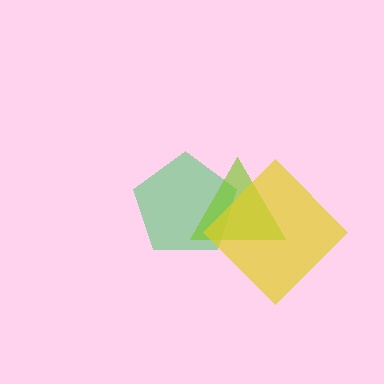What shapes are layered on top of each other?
The layered shapes are: a green pentagon, a lime triangle, a yellow diamond.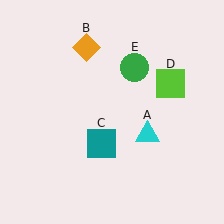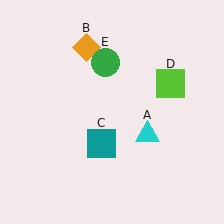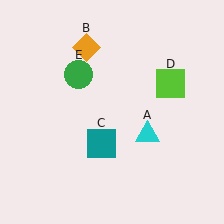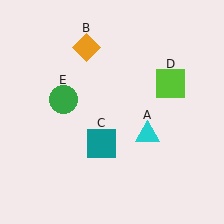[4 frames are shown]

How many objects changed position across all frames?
1 object changed position: green circle (object E).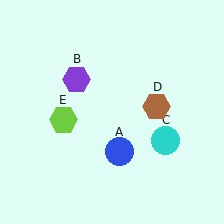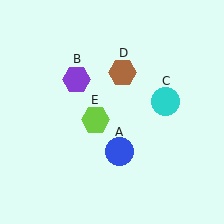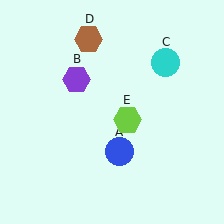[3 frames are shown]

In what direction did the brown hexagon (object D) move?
The brown hexagon (object D) moved up and to the left.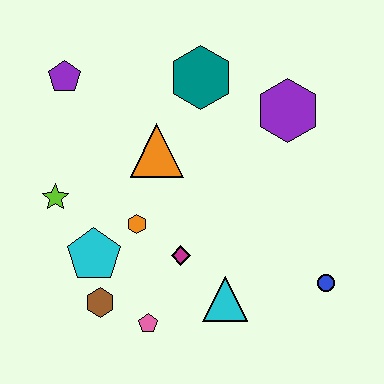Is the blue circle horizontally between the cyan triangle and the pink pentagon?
No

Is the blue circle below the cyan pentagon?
Yes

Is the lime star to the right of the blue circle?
No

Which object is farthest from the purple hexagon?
The brown hexagon is farthest from the purple hexagon.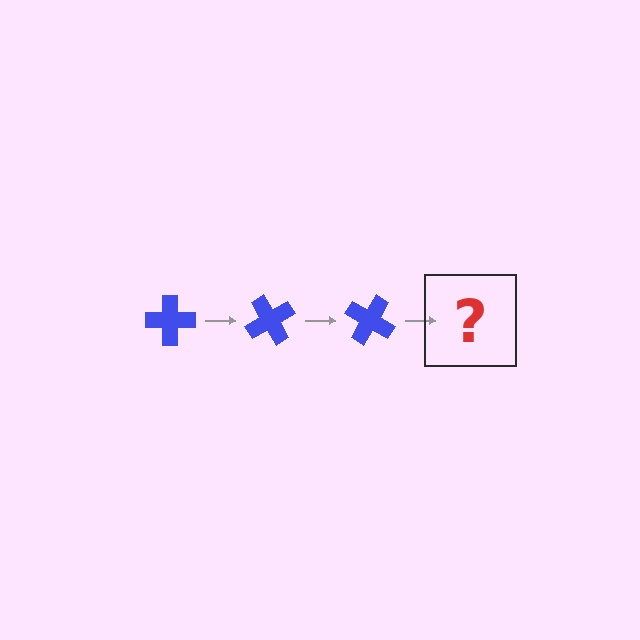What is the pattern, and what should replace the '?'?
The pattern is that the cross rotates 60 degrees each step. The '?' should be a blue cross rotated 180 degrees.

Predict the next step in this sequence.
The next step is a blue cross rotated 180 degrees.